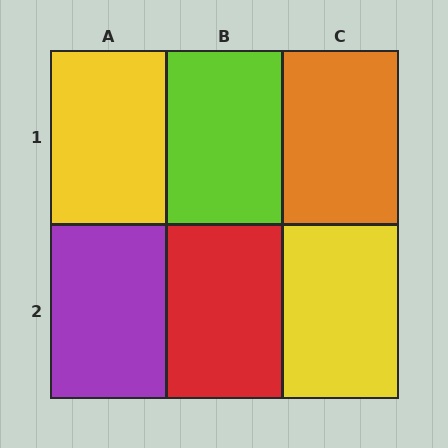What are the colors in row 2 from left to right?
Purple, red, yellow.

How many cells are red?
1 cell is red.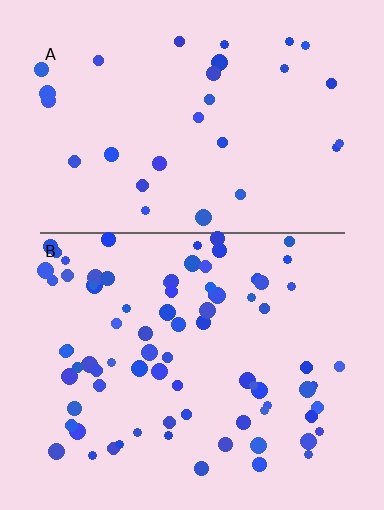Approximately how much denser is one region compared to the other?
Approximately 2.5× — region B over region A.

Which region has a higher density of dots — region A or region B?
B (the bottom).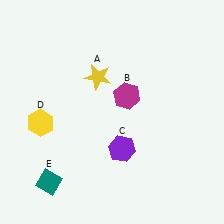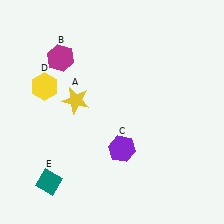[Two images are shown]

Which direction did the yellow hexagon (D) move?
The yellow hexagon (D) moved up.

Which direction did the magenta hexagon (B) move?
The magenta hexagon (B) moved left.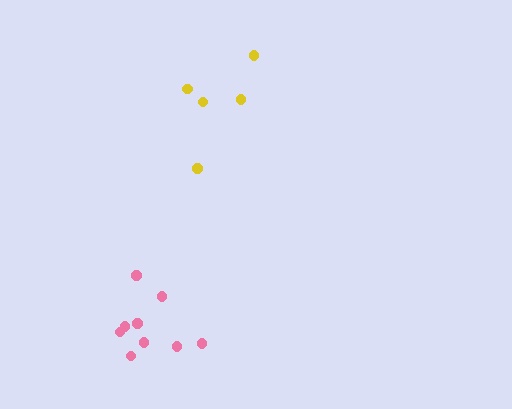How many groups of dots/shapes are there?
There are 2 groups.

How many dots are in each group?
Group 1: 9 dots, Group 2: 5 dots (14 total).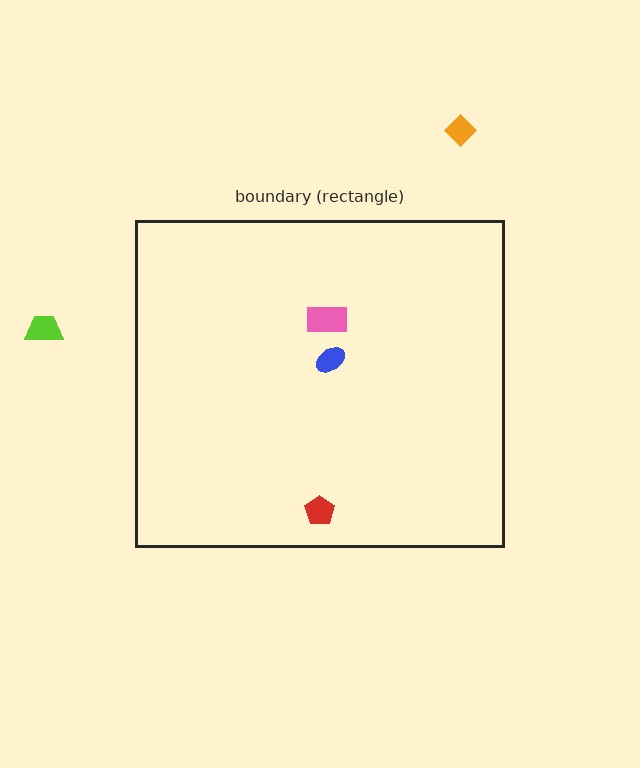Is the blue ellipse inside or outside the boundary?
Inside.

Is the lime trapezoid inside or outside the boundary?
Outside.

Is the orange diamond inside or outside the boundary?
Outside.